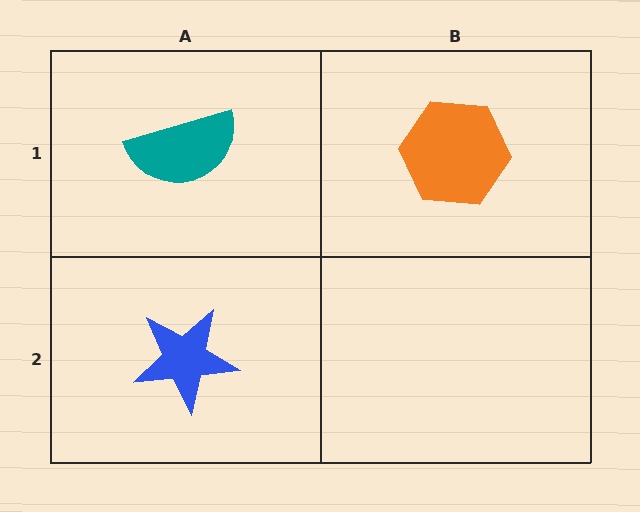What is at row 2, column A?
A blue star.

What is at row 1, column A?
A teal semicircle.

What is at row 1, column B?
An orange hexagon.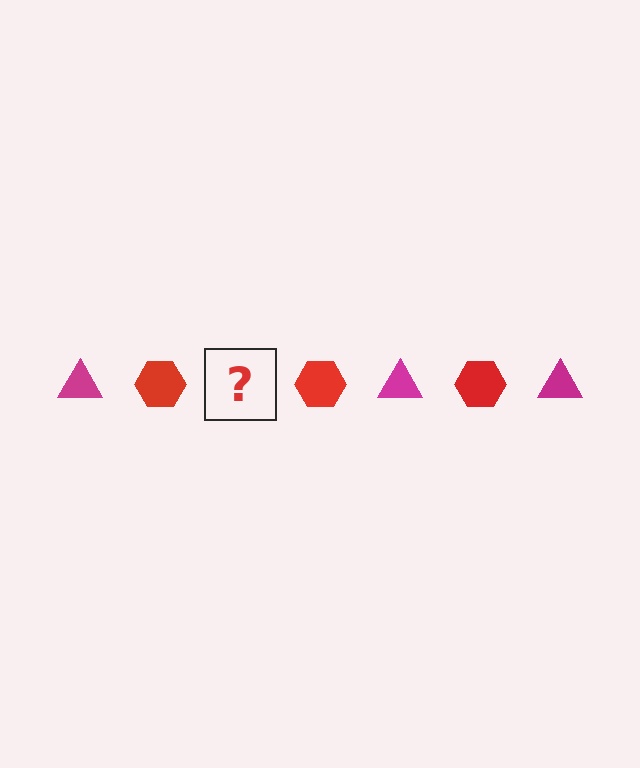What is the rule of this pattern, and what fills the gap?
The rule is that the pattern alternates between magenta triangle and red hexagon. The gap should be filled with a magenta triangle.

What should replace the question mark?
The question mark should be replaced with a magenta triangle.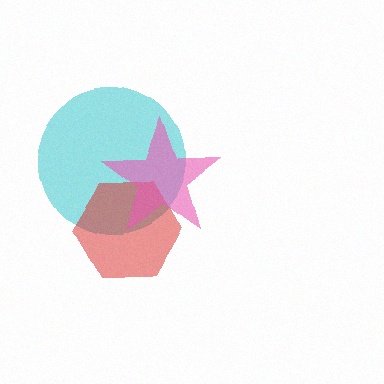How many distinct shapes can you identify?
There are 3 distinct shapes: a cyan circle, a red hexagon, a pink star.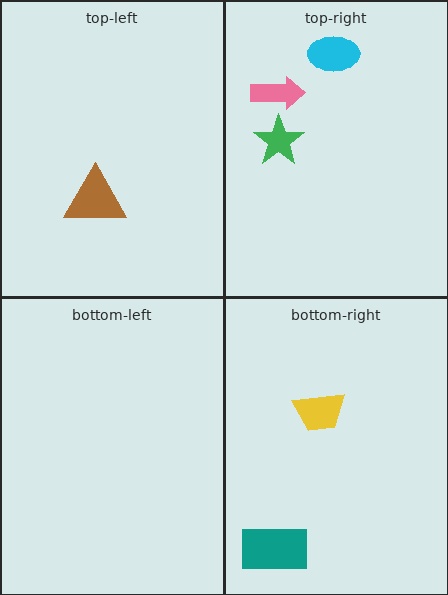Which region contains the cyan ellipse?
The top-right region.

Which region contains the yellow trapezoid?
The bottom-right region.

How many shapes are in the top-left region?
1.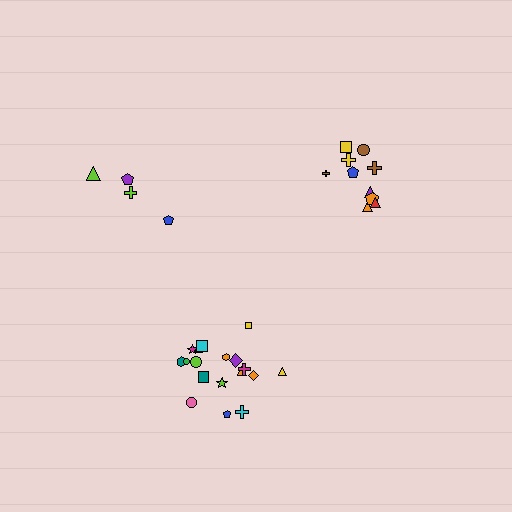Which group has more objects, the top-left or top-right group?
The top-right group.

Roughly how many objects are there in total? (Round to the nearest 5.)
Roughly 30 objects in total.